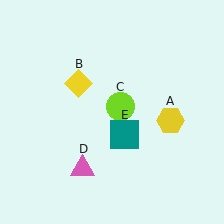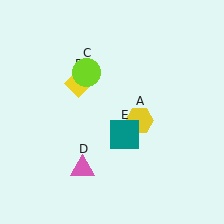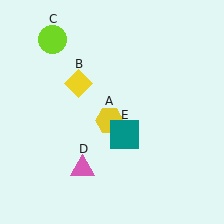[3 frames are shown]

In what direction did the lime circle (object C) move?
The lime circle (object C) moved up and to the left.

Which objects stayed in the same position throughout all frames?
Yellow diamond (object B) and pink triangle (object D) and teal square (object E) remained stationary.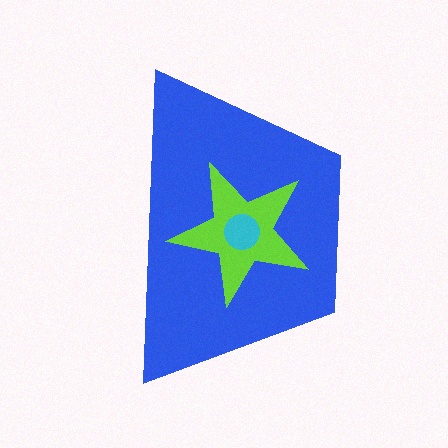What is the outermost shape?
The blue trapezoid.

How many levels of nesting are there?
3.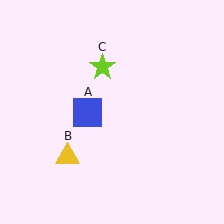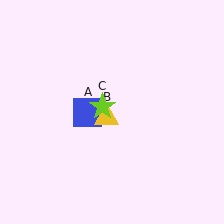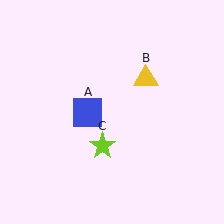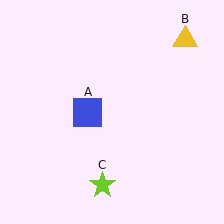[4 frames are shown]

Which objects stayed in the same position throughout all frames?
Blue square (object A) remained stationary.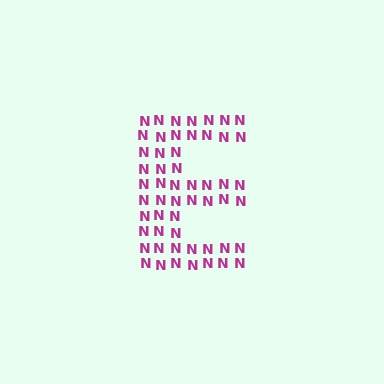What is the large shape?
The large shape is the letter E.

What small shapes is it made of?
It is made of small letter N's.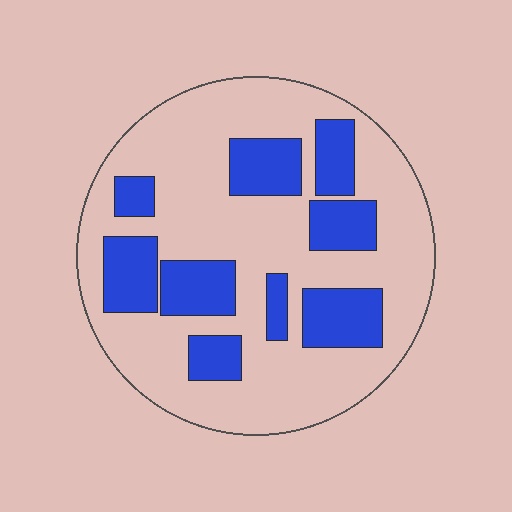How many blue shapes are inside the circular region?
9.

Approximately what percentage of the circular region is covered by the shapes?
Approximately 30%.